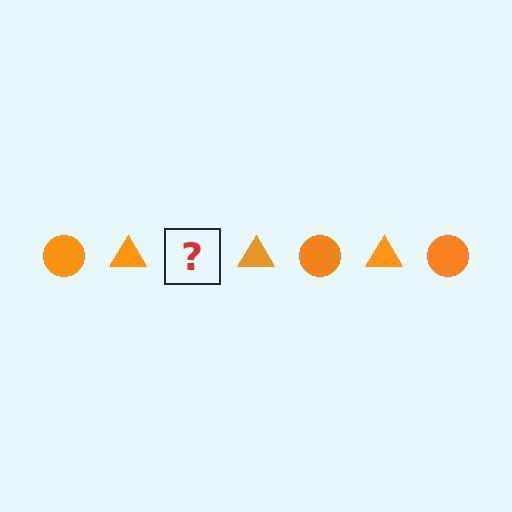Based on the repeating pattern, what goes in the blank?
The blank should be an orange circle.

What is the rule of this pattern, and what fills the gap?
The rule is that the pattern cycles through circle, triangle shapes in orange. The gap should be filled with an orange circle.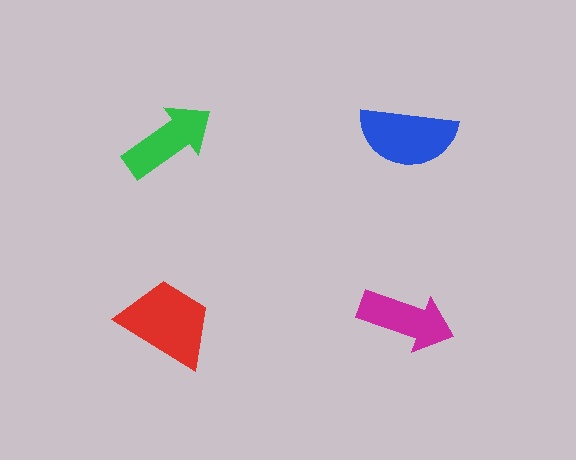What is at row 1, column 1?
A green arrow.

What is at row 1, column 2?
A blue semicircle.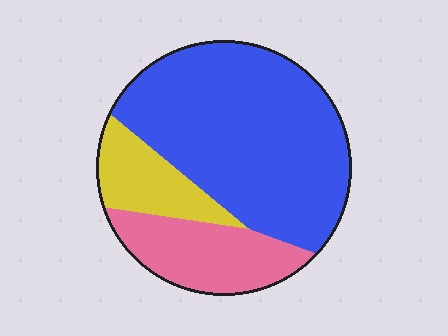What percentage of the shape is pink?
Pink covers around 20% of the shape.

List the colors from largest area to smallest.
From largest to smallest: blue, pink, yellow.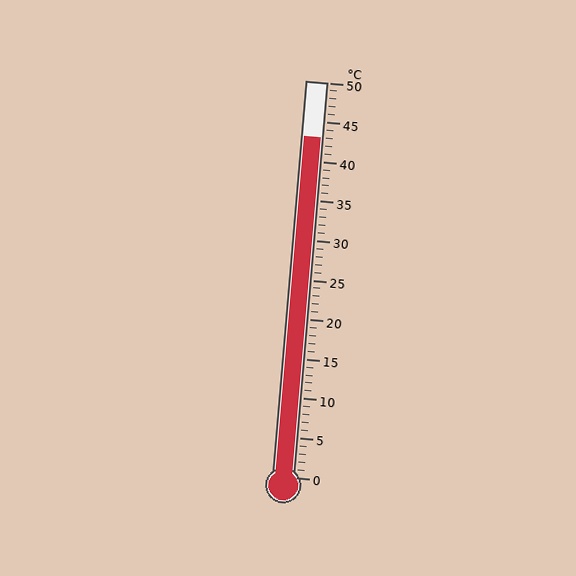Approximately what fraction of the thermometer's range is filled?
The thermometer is filled to approximately 85% of its range.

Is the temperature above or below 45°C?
The temperature is below 45°C.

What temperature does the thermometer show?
The thermometer shows approximately 43°C.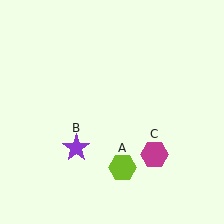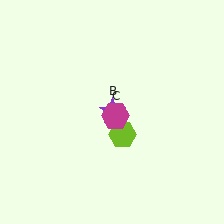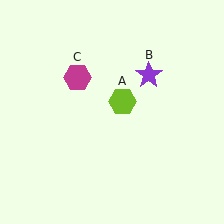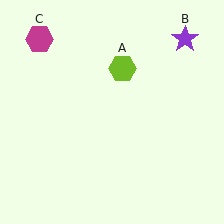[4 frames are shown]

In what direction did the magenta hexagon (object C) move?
The magenta hexagon (object C) moved up and to the left.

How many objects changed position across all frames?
3 objects changed position: lime hexagon (object A), purple star (object B), magenta hexagon (object C).